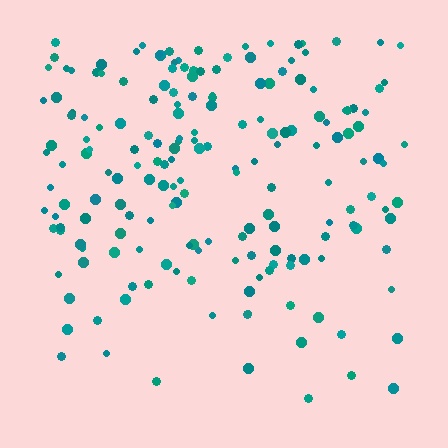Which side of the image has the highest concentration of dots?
The top.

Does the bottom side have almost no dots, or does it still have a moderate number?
Still a moderate number, just noticeably fewer than the top.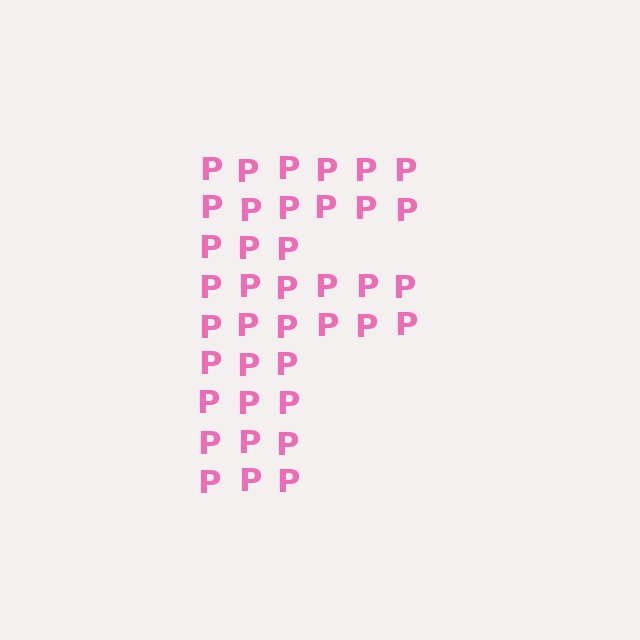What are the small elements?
The small elements are letter P's.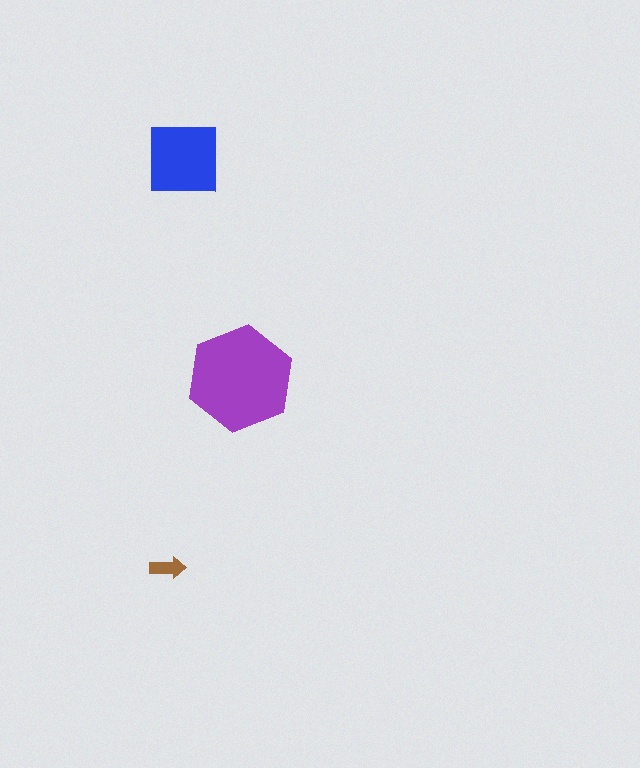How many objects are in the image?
There are 3 objects in the image.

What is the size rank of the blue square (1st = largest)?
2nd.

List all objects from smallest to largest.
The brown arrow, the blue square, the purple hexagon.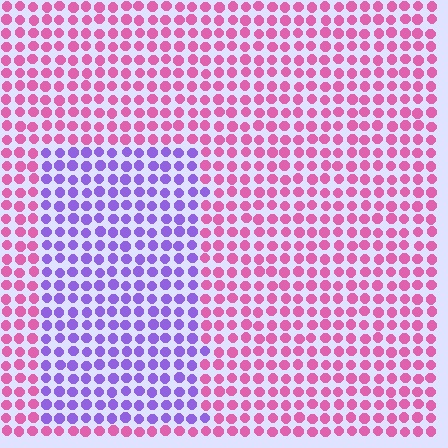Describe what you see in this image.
The image is filled with small pink elements in a uniform arrangement. A rectangle-shaped region is visible where the elements are tinted to a slightly different hue, forming a subtle color boundary.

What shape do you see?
I see a rectangle.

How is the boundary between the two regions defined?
The boundary is defined purely by a slight shift in hue (about 60 degrees). Spacing, size, and orientation are identical on both sides.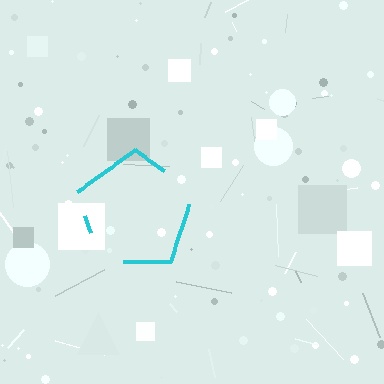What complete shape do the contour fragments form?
The contour fragments form a pentagon.